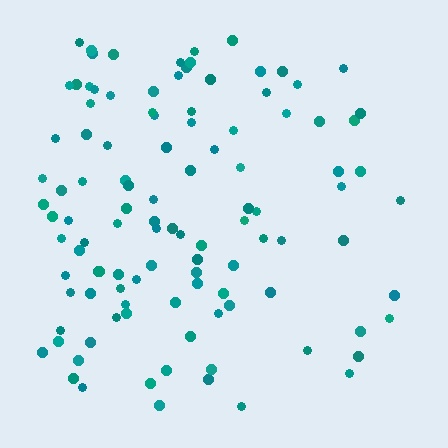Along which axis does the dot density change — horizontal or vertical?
Horizontal.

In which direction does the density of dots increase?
From right to left, with the left side densest.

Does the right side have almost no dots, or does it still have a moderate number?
Still a moderate number, just noticeably fewer than the left.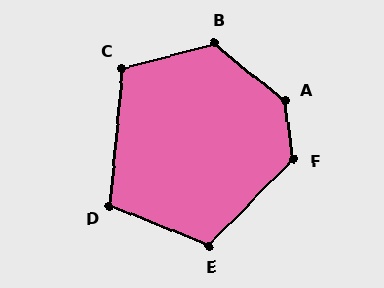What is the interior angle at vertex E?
Approximately 113 degrees (obtuse).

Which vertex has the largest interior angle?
A, at approximately 137 degrees.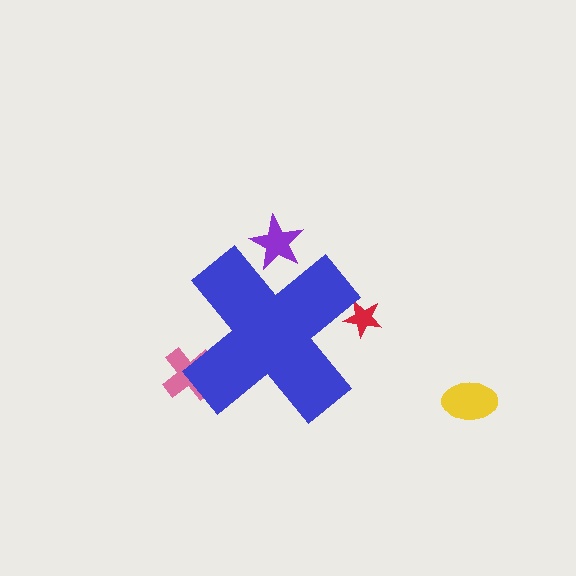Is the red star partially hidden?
Yes, the red star is partially hidden behind the blue cross.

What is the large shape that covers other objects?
A blue cross.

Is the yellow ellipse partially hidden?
No, the yellow ellipse is fully visible.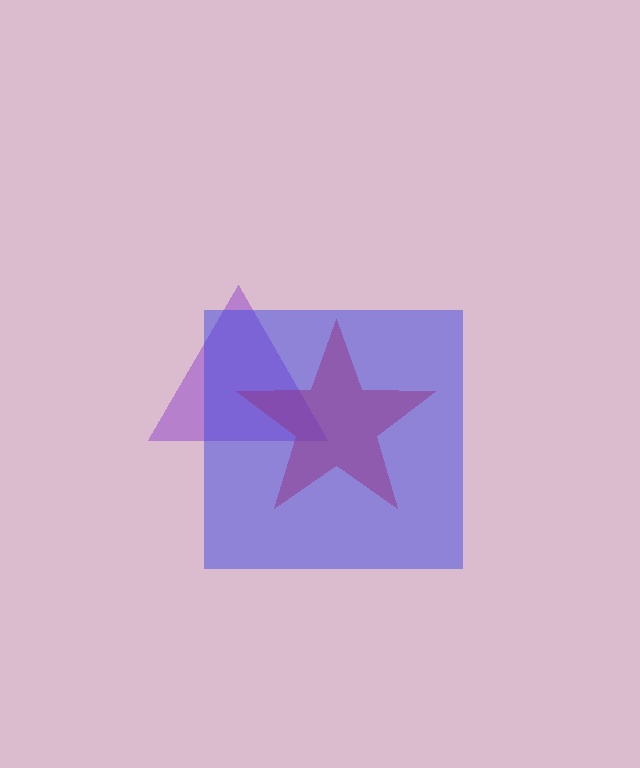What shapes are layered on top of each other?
The layered shapes are: a purple triangle, a red star, a blue square.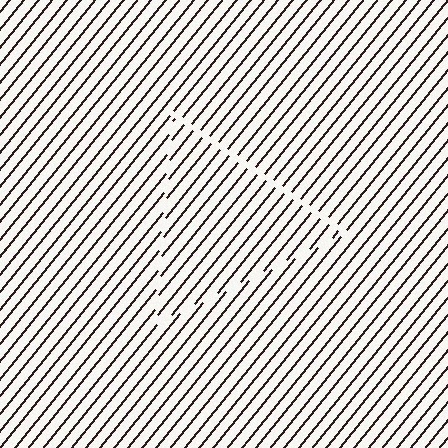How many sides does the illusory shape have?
3 sides — the line-ends trace a triangle.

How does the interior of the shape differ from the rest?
The interior of the shape contains the same grating, shifted by half a period — the contour is defined by the phase discontinuity where line-ends from the inner and outer gratings abut.